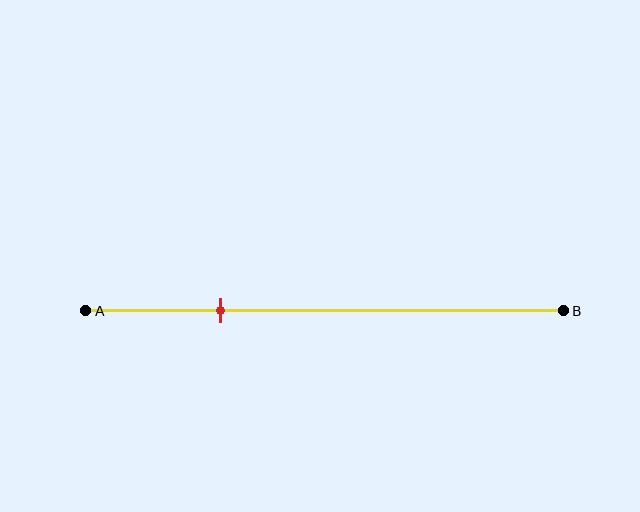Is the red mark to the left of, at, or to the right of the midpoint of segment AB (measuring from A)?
The red mark is to the left of the midpoint of segment AB.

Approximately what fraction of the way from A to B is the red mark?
The red mark is approximately 30% of the way from A to B.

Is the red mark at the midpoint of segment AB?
No, the mark is at about 30% from A, not at the 50% midpoint.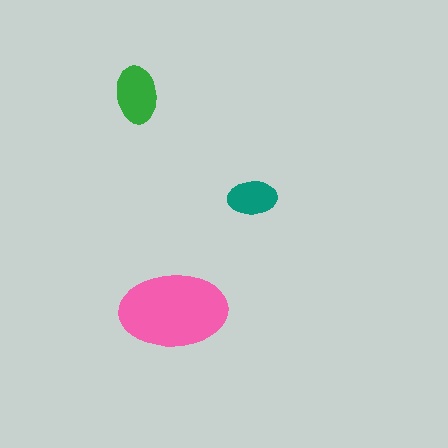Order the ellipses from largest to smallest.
the pink one, the green one, the teal one.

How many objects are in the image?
There are 3 objects in the image.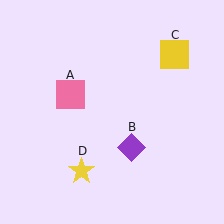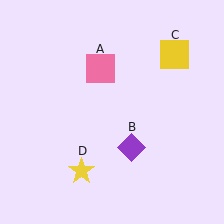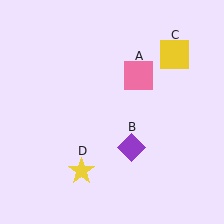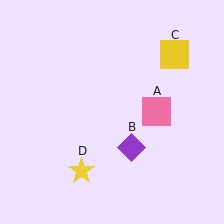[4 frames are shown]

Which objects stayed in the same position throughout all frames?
Purple diamond (object B) and yellow square (object C) and yellow star (object D) remained stationary.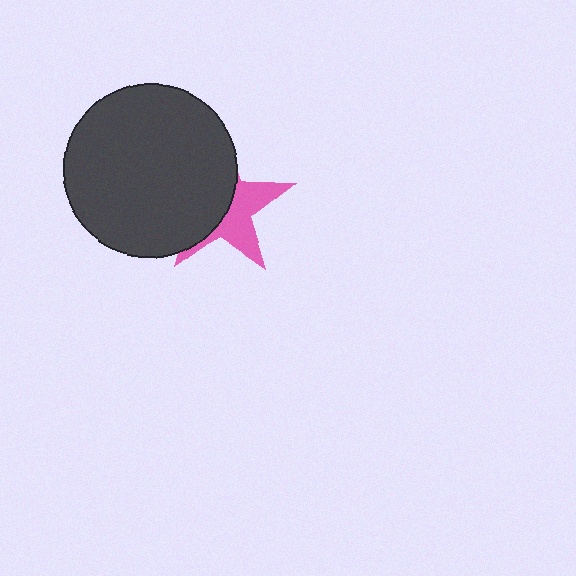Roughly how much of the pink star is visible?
A small part of it is visible (roughly 43%).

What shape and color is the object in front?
The object in front is a dark gray circle.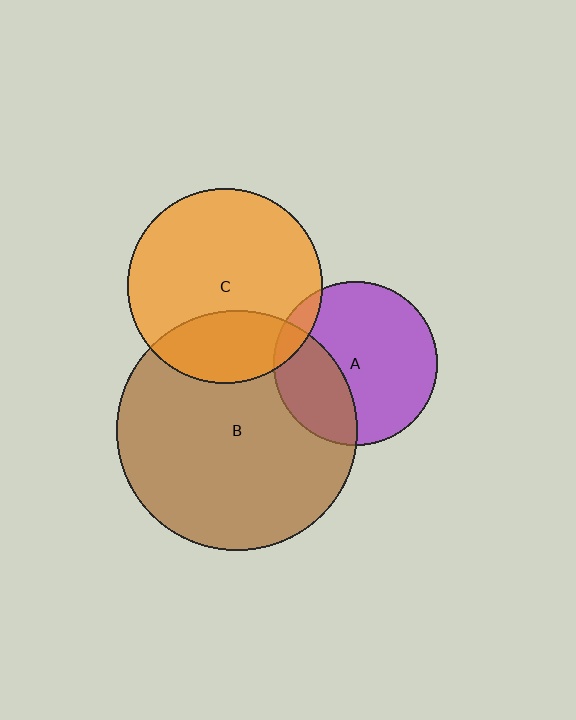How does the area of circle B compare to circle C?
Approximately 1.5 times.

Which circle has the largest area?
Circle B (brown).